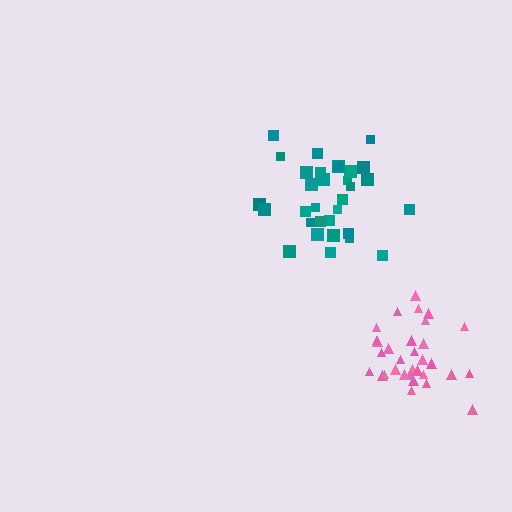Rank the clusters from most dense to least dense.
pink, teal.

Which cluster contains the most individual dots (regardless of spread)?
Pink (32).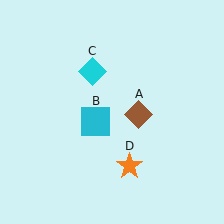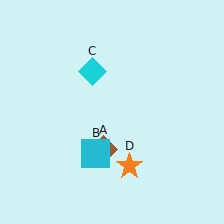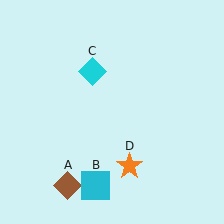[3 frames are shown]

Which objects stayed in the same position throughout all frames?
Cyan diamond (object C) and orange star (object D) remained stationary.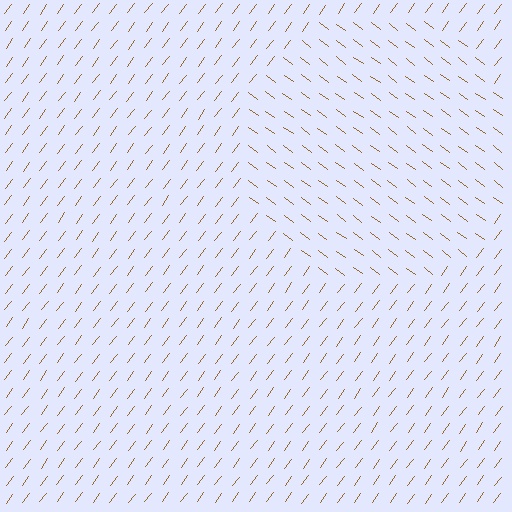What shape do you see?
I see a circle.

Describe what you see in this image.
The image is filled with small brown line segments. A circle region in the image has lines oriented differently from the surrounding lines, creating a visible texture boundary.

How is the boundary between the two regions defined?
The boundary is defined purely by a change in line orientation (approximately 90 degrees difference). All lines are the same color and thickness.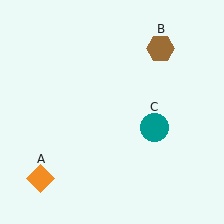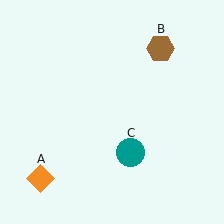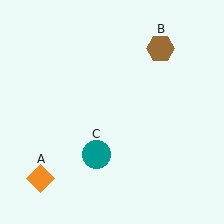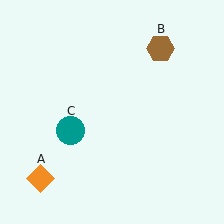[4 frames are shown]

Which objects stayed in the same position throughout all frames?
Orange diamond (object A) and brown hexagon (object B) remained stationary.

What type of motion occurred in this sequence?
The teal circle (object C) rotated clockwise around the center of the scene.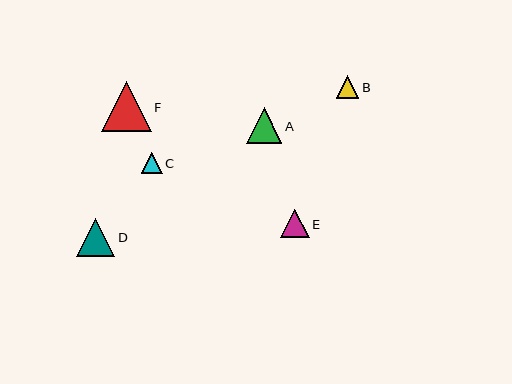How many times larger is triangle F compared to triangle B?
Triangle F is approximately 2.2 times the size of triangle B.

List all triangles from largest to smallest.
From largest to smallest: F, D, A, E, B, C.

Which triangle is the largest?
Triangle F is the largest with a size of approximately 50 pixels.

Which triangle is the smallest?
Triangle C is the smallest with a size of approximately 21 pixels.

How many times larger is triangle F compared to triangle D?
Triangle F is approximately 1.3 times the size of triangle D.